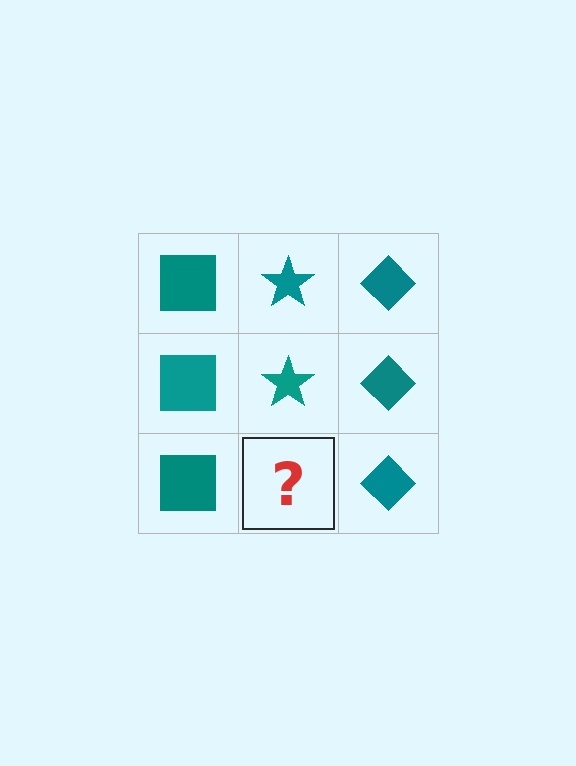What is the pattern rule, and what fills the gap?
The rule is that each column has a consistent shape. The gap should be filled with a teal star.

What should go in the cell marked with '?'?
The missing cell should contain a teal star.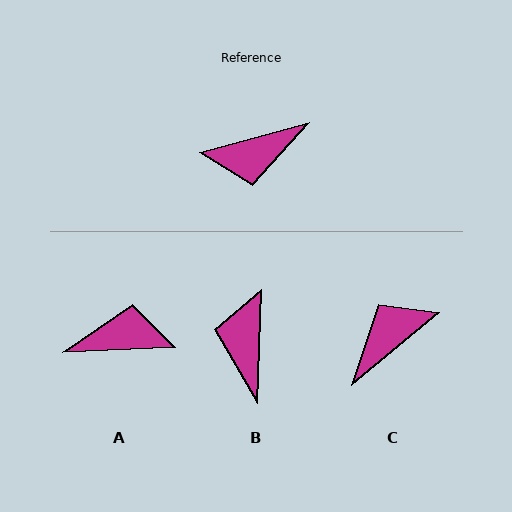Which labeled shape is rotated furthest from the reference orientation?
A, about 167 degrees away.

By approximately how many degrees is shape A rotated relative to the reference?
Approximately 167 degrees counter-clockwise.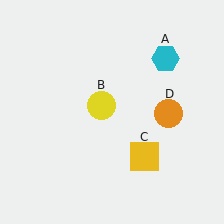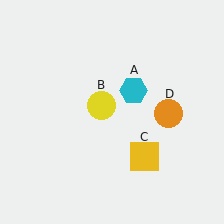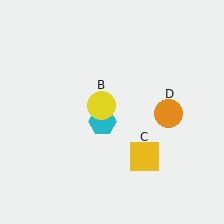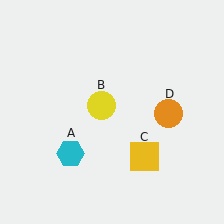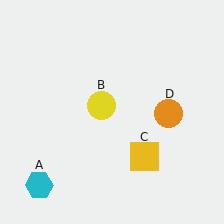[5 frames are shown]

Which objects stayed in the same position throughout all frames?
Yellow circle (object B) and yellow square (object C) and orange circle (object D) remained stationary.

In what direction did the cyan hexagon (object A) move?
The cyan hexagon (object A) moved down and to the left.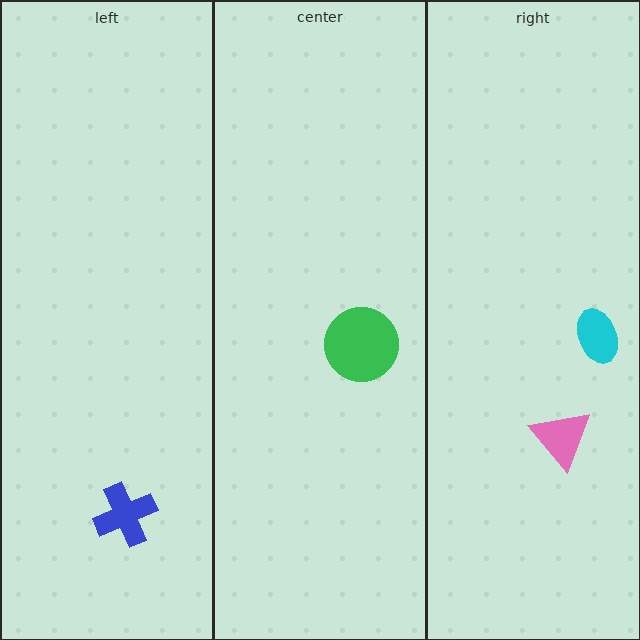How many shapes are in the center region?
1.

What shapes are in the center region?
The green circle.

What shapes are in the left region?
The blue cross.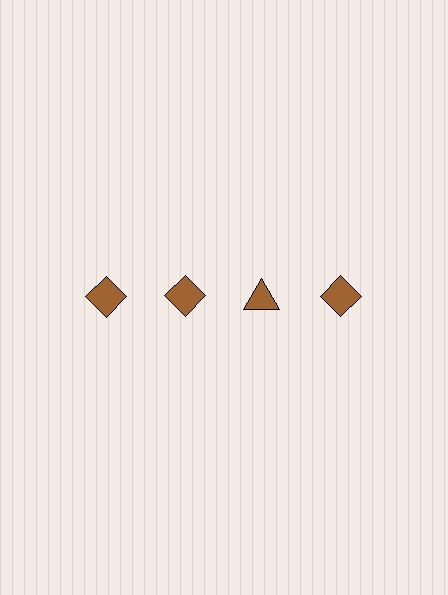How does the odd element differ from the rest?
It has a different shape: triangle instead of diamond.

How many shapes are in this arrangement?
There are 4 shapes arranged in a grid pattern.